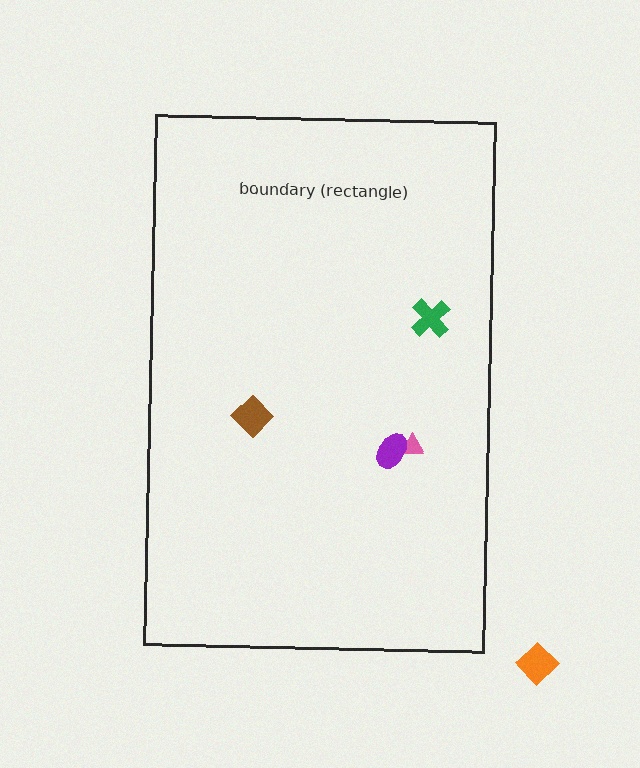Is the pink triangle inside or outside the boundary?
Inside.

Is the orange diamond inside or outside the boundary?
Outside.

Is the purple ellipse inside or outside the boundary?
Inside.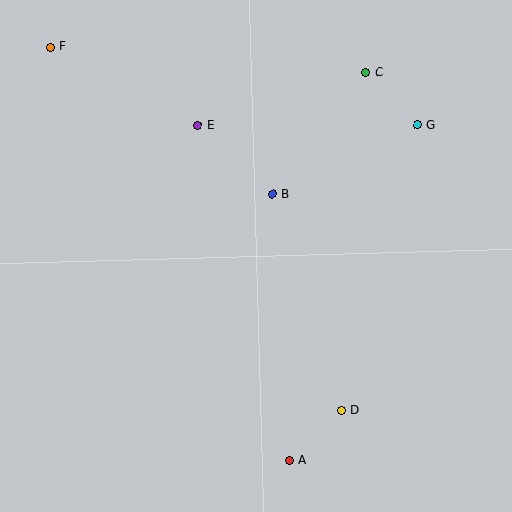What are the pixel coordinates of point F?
Point F is at (50, 47).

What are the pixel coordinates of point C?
Point C is at (366, 73).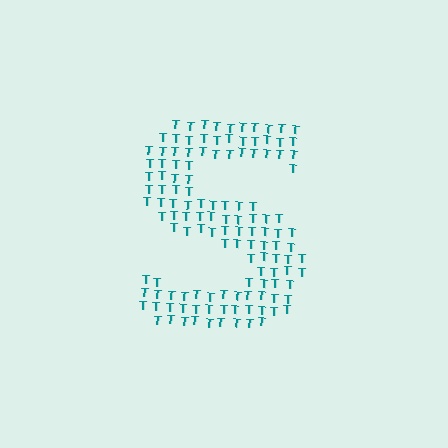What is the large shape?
The large shape is the letter S.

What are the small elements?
The small elements are letter T's.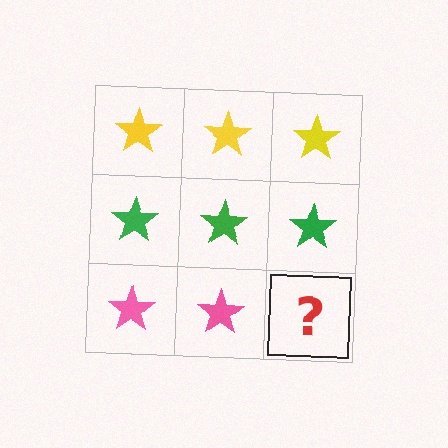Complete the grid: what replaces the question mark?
The question mark should be replaced with a pink star.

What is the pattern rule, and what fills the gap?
The rule is that each row has a consistent color. The gap should be filled with a pink star.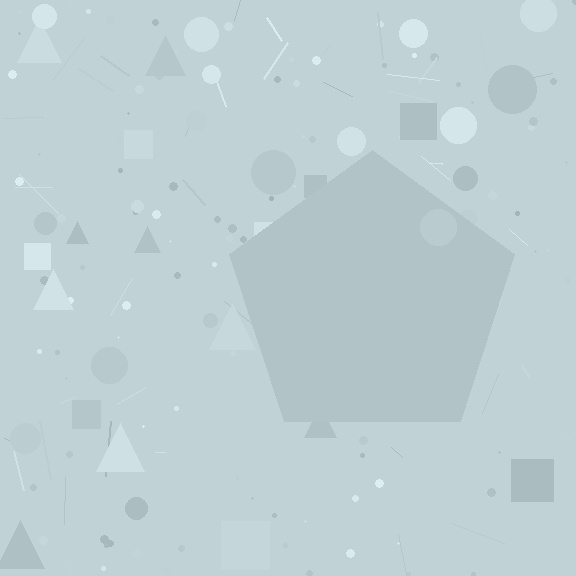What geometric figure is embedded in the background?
A pentagon is embedded in the background.